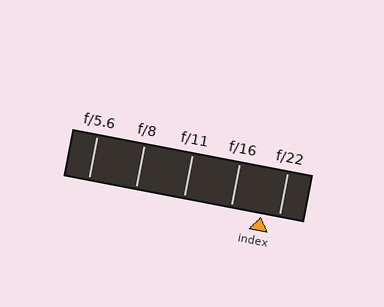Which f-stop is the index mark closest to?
The index mark is closest to f/22.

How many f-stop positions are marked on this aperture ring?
There are 5 f-stop positions marked.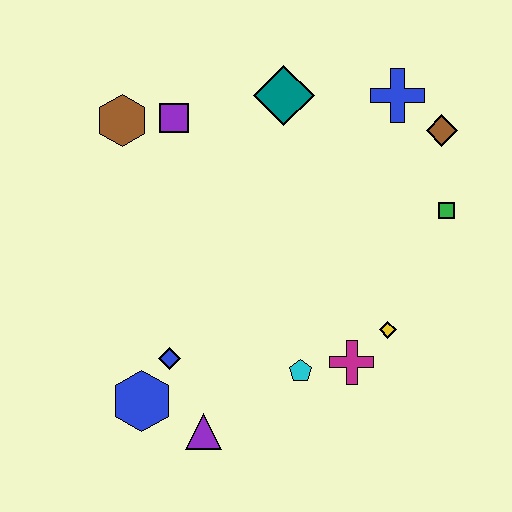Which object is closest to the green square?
The brown diamond is closest to the green square.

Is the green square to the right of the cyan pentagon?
Yes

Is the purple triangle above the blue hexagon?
No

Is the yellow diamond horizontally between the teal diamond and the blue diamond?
No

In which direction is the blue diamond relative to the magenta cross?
The blue diamond is to the left of the magenta cross.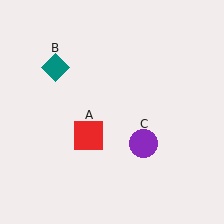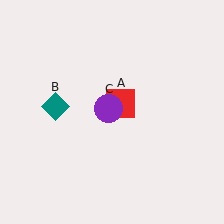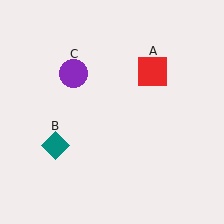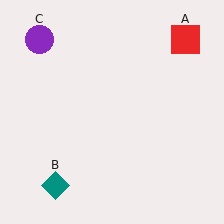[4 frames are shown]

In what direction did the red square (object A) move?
The red square (object A) moved up and to the right.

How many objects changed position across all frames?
3 objects changed position: red square (object A), teal diamond (object B), purple circle (object C).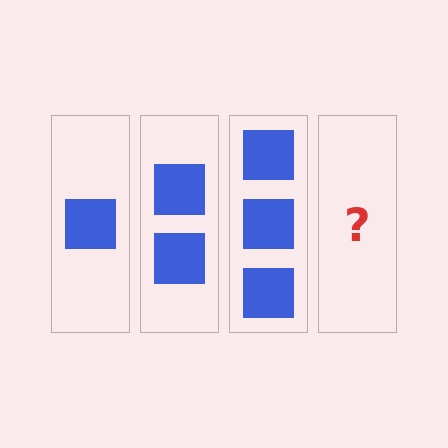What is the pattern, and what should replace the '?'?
The pattern is that each step adds one more square. The '?' should be 4 squares.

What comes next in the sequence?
The next element should be 4 squares.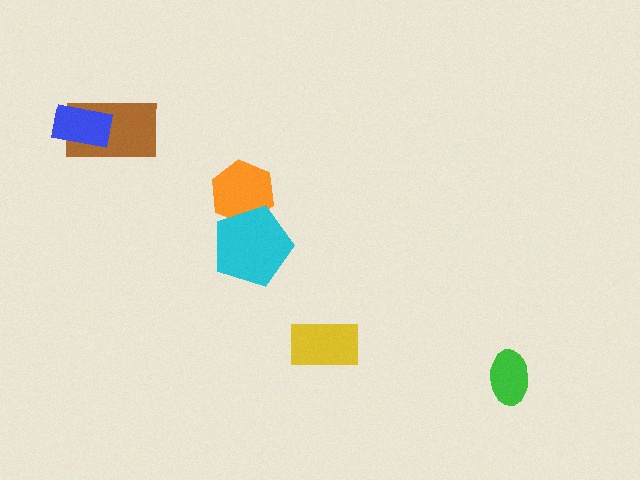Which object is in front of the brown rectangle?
The blue rectangle is in front of the brown rectangle.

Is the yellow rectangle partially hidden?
No, no other shape covers it.